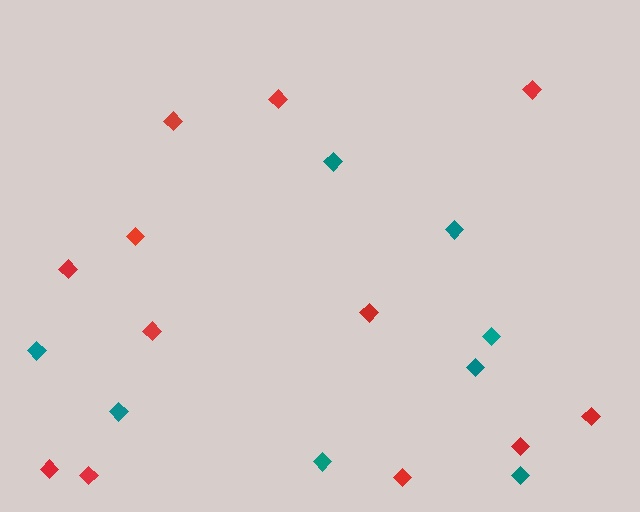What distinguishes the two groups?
There are 2 groups: one group of teal diamonds (8) and one group of red diamonds (12).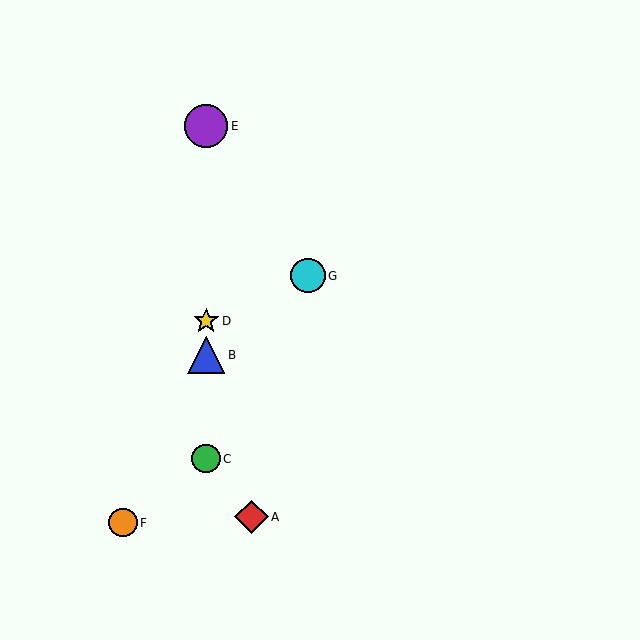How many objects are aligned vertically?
4 objects (B, C, D, E) are aligned vertically.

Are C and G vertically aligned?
No, C is at x≈206 and G is at x≈308.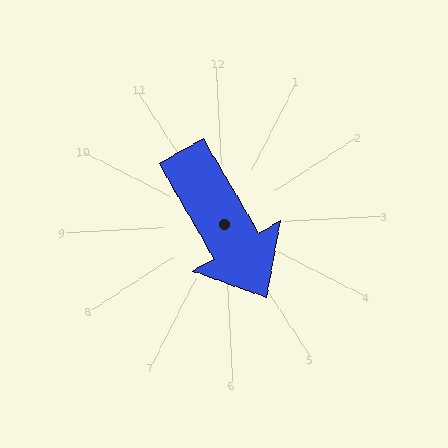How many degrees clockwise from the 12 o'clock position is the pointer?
Approximately 153 degrees.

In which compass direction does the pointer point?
Southeast.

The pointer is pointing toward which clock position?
Roughly 5 o'clock.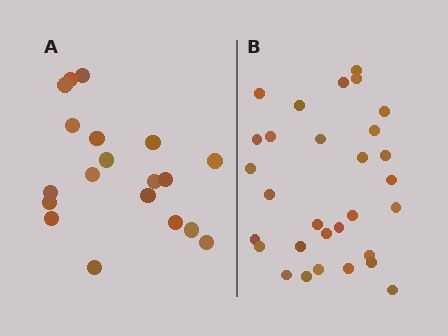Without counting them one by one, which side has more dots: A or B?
Region B (the right region) has more dots.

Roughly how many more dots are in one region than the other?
Region B has roughly 12 or so more dots than region A.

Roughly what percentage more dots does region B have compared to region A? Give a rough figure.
About 60% more.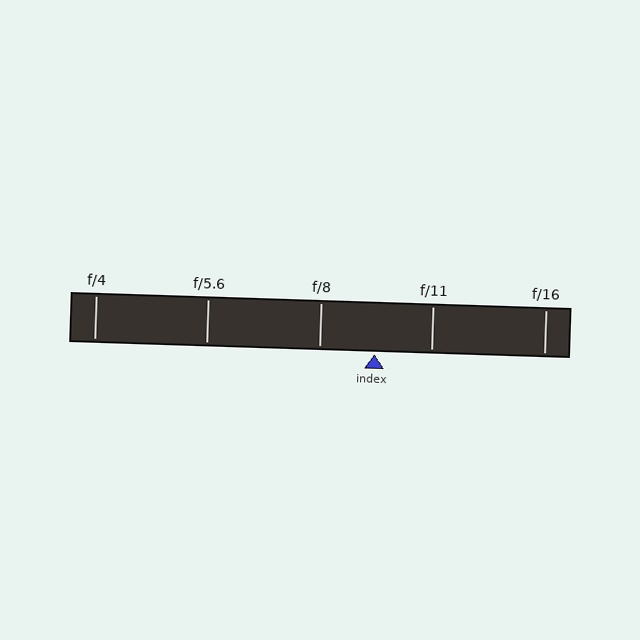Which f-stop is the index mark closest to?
The index mark is closest to f/8.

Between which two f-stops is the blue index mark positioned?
The index mark is between f/8 and f/11.